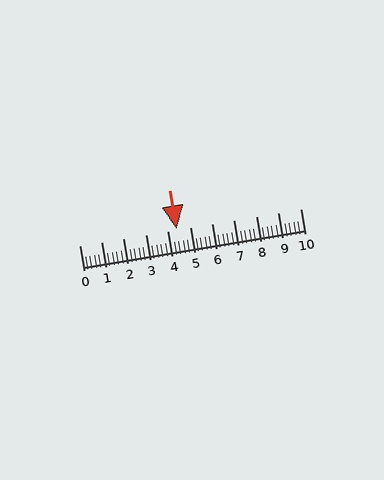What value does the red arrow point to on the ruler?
The red arrow points to approximately 4.4.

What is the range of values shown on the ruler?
The ruler shows values from 0 to 10.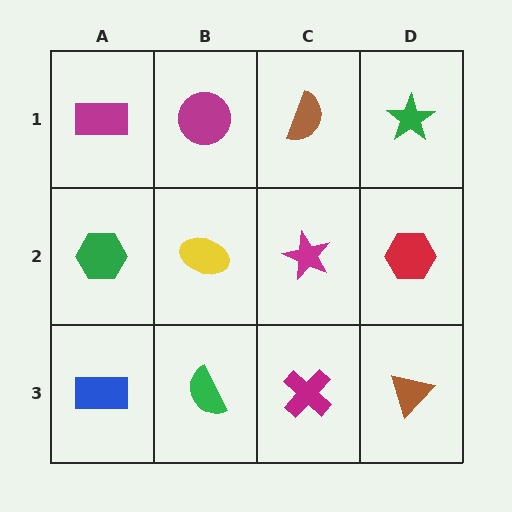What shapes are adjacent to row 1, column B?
A yellow ellipse (row 2, column B), a magenta rectangle (row 1, column A), a brown semicircle (row 1, column C).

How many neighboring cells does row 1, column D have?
2.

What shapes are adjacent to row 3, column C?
A magenta star (row 2, column C), a green semicircle (row 3, column B), a brown triangle (row 3, column D).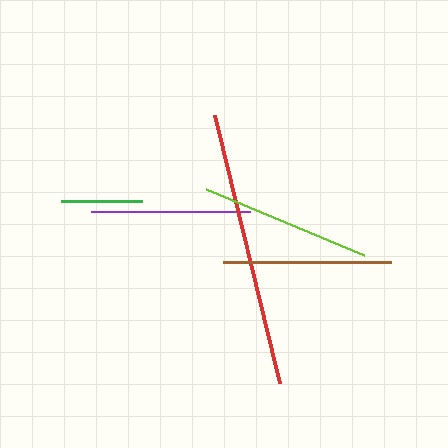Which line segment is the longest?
The red line is the longest at approximately 276 pixels.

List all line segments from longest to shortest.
From longest to shortest: red, lime, brown, purple, green.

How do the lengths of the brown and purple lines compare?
The brown and purple lines are approximately the same length.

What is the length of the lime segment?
The lime segment is approximately 171 pixels long.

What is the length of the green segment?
The green segment is approximately 81 pixels long.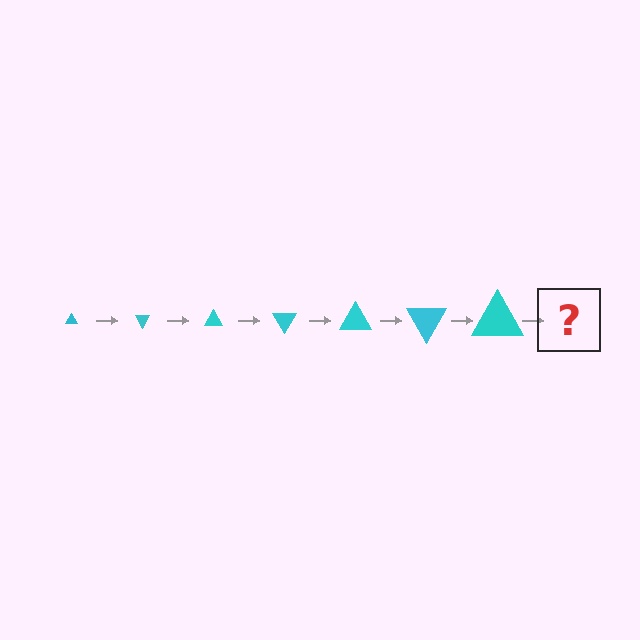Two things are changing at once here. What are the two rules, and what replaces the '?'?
The two rules are that the triangle grows larger each step and it rotates 60 degrees each step. The '?' should be a triangle, larger than the previous one and rotated 420 degrees from the start.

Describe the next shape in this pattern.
It should be a triangle, larger than the previous one and rotated 420 degrees from the start.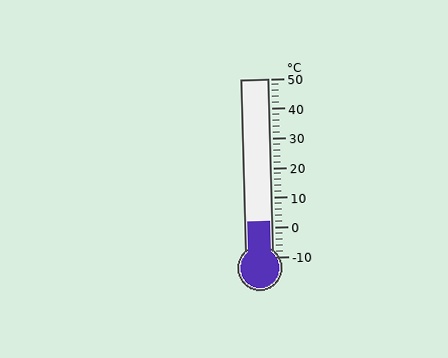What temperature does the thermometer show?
The thermometer shows approximately 2°C.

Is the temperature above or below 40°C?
The temperature is below 40°C.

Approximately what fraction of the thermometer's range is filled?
The thermometer is filled to approximately 20% of its range.